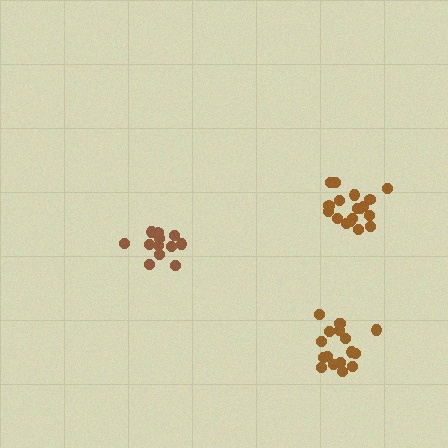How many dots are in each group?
Group 1: 12 dots, Group 2: 18 dots, Group 3: 18 dots (48 total).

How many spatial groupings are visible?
There are 3 spatial groupings.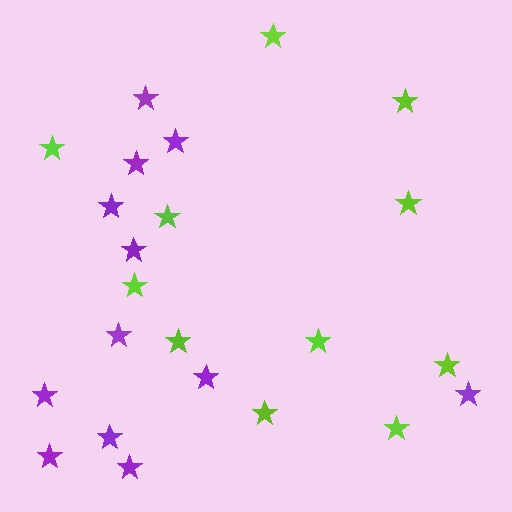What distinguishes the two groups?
There are 2 groups: one group of lime stars (11) and one group of purple stars (12).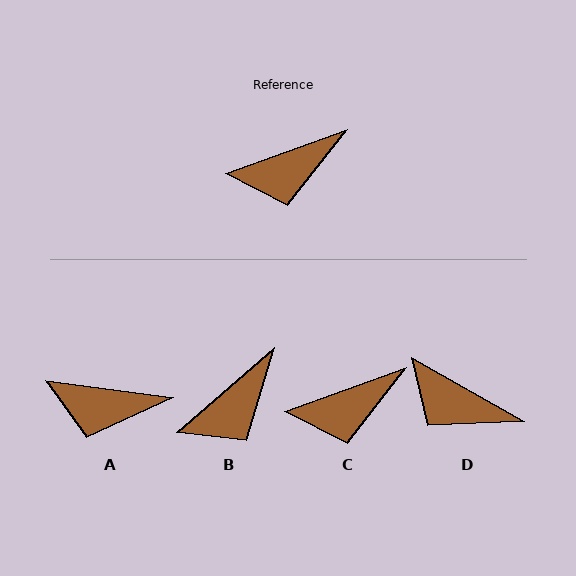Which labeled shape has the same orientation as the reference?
C.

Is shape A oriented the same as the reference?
No, it is off by about 27 degrees.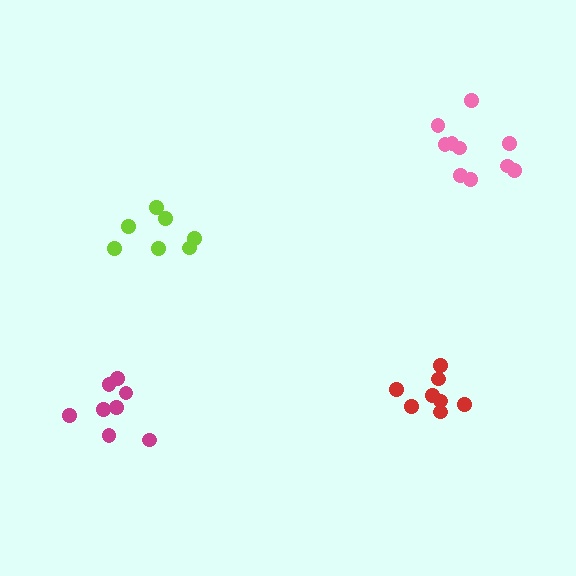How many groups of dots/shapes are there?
There are 4 groups.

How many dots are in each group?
Group 1: 8 dots, Group 2: 10 dots, Group 3: 8 dots, Group 4: 7 dots (33 total).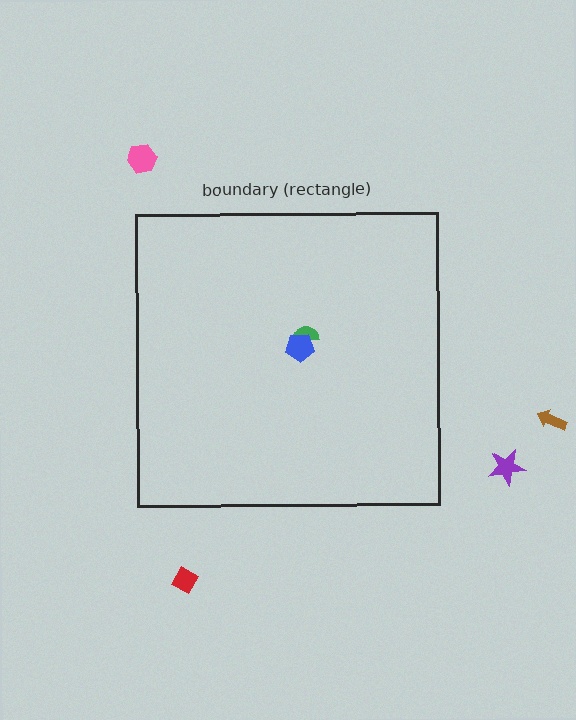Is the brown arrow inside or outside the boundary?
Outside.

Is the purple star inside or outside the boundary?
Outside.